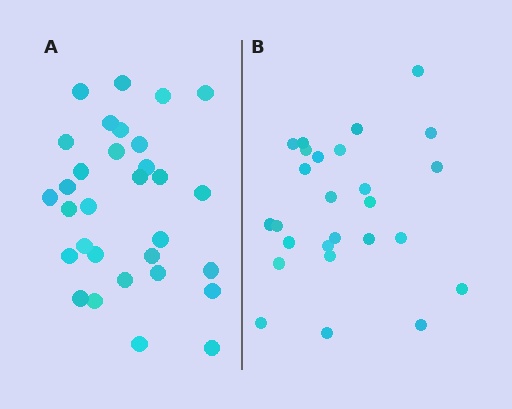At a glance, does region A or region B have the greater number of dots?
Region A (the left region) has more dots.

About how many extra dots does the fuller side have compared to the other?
Region A has about 5 more dots than region B.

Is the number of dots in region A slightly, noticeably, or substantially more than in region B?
Region A has only slightly more — the two regions are fairly close. The ratio is roughly 1.2 to 1.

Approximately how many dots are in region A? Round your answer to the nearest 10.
About 30 dots. (The exact count is 31, which rounds to 30.)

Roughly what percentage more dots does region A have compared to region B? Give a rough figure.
About 20% more.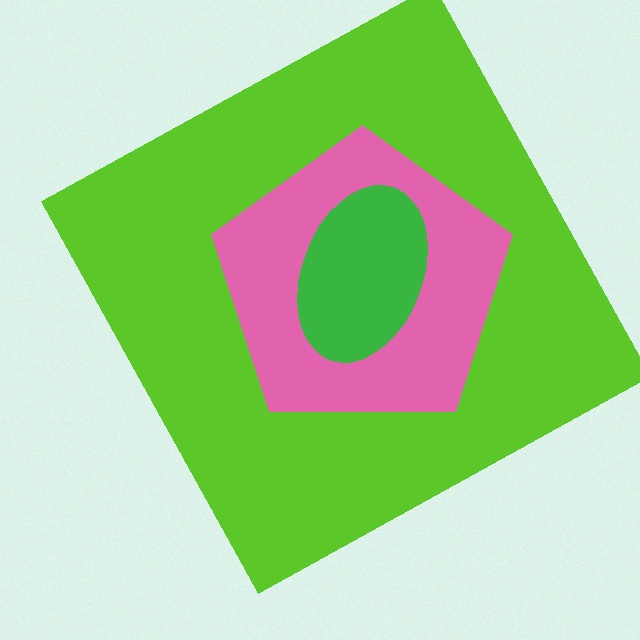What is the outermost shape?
The lime square.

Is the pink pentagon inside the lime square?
Yes.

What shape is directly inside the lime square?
The pink pentagon.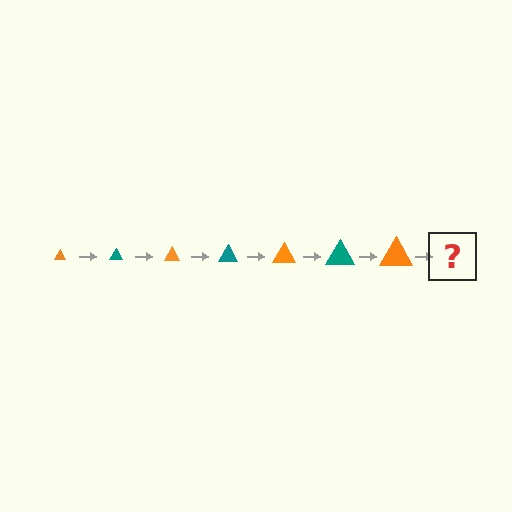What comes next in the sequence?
The next element should be a teal triangle, larger than the previous one.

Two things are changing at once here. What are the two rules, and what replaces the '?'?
The two rules are that the triangle grows larger each step and the color cycles through orange and teal. The '?' should be a teal triangle, larger than the previous one.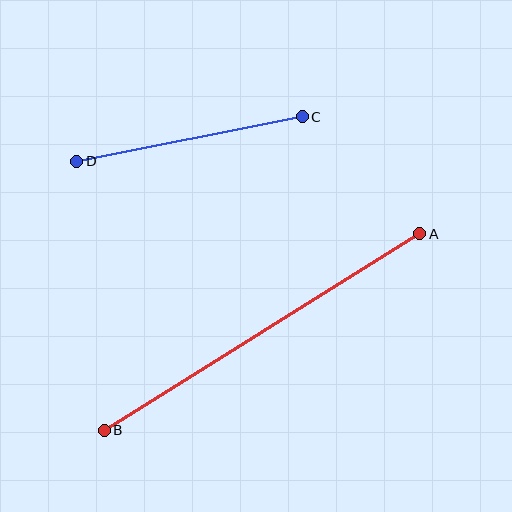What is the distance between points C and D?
The distance is approximately 229 pixels.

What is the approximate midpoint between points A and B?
The midpoint is at approximately (262, 332) pixels.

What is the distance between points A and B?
The distance is approximately 372 pixels.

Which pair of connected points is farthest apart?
Points A and B are farthest apart.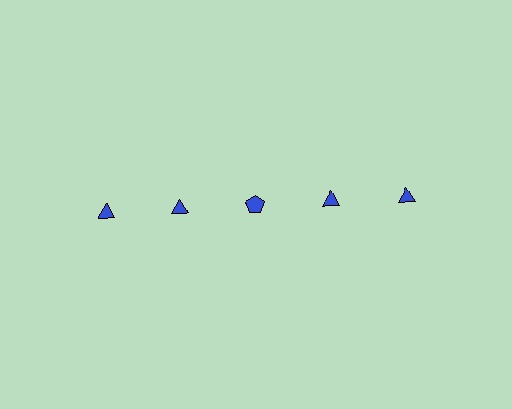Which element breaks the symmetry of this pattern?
The blue pentagon in the top row, center column breaks the symmetry. All other shapes are blue triangles.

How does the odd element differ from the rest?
It has a different shape: pentagon instead of triangle.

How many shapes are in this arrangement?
There are 5 shapes arranged in a grid pattern.